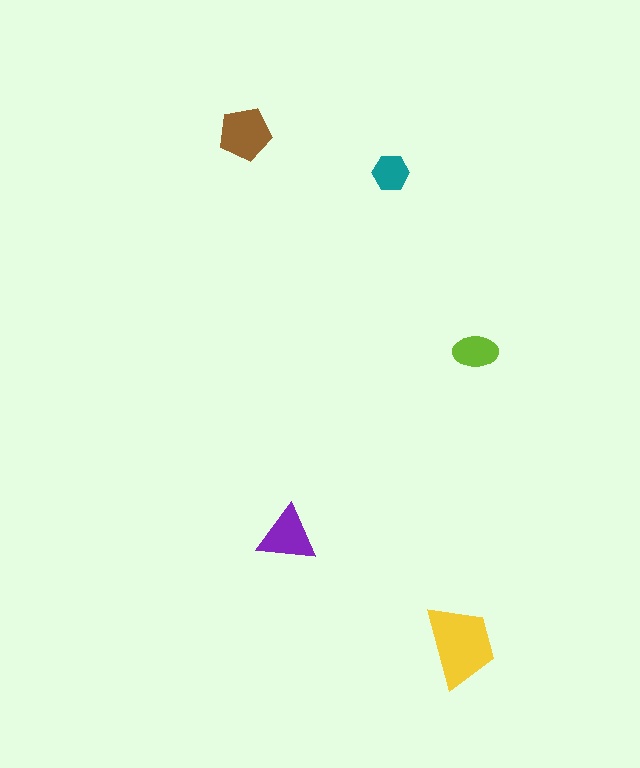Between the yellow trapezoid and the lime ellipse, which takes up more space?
The yellow trapezoid.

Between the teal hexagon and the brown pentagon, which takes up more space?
The brown pentagon.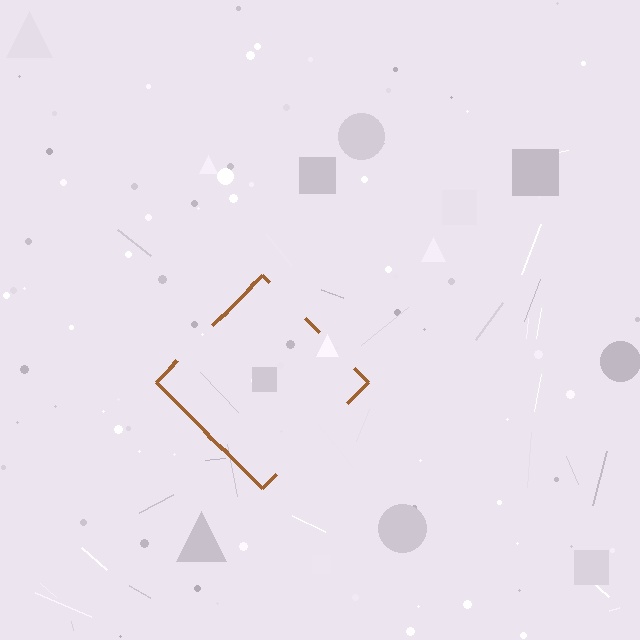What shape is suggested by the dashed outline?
The dashed outline suggests a diamond.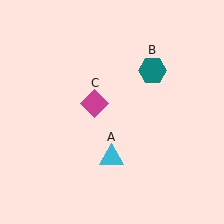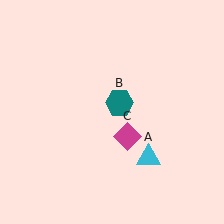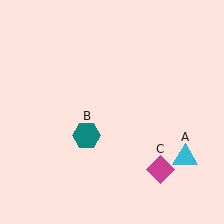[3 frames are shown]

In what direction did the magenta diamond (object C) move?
The magenta diamond (object C) moved down and to the right.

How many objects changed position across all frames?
3 objects changed position: cyan triangle (object A), teal hexagon (object B), magenta diamond (object C).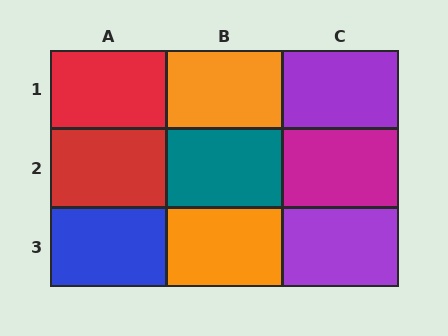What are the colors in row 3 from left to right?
Blue, orange, purple.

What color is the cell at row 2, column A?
Red.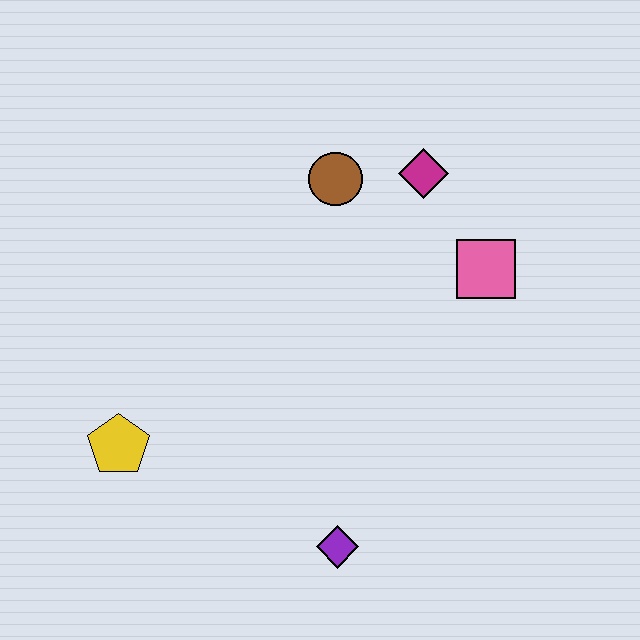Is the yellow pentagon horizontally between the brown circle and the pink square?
No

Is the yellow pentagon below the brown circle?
Yes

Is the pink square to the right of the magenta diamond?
Yes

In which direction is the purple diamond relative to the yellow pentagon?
The purple diamond is to the right of the yellow pentagon.